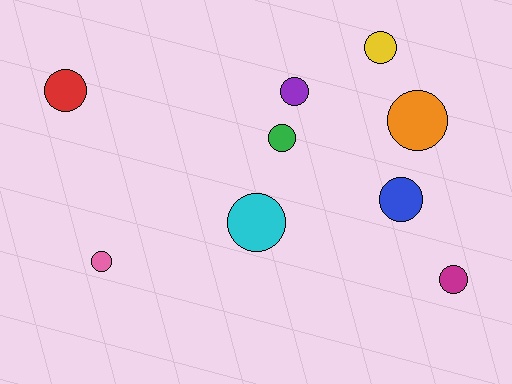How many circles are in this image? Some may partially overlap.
There are 9 circles.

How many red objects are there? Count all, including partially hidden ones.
There is 1 red object.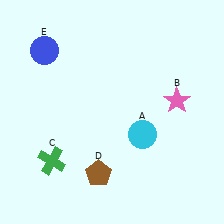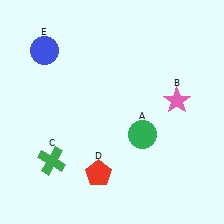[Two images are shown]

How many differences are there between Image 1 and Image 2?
There are 2 differences between the two images.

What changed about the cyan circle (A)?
In Image 1, A is cyan. In Image 2, it changed to green.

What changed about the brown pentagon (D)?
In Image 1, D is brown. In Image 2, it changed to red.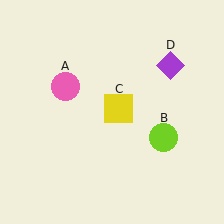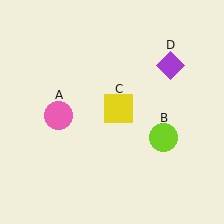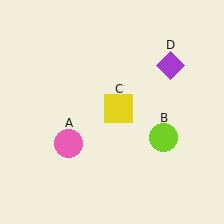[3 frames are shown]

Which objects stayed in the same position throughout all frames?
Lime circle (object B) and yellow square (object C) and purple diamond (object D) remained stationary.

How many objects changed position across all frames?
1 object changed position: pink circle (object A).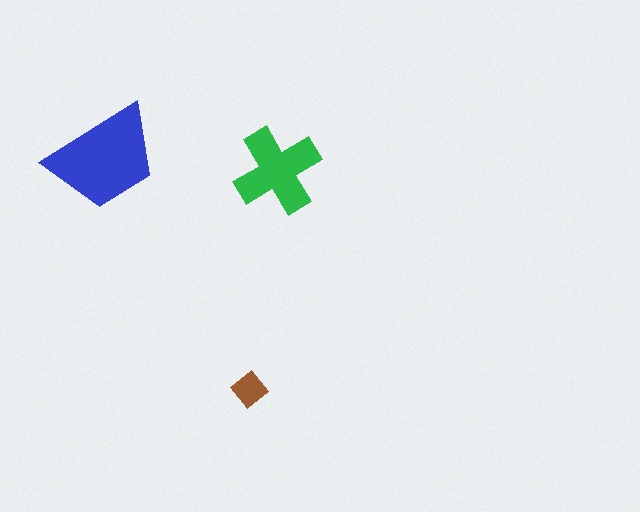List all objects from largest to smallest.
The blue trapezoid, the green cross, the brown diamond.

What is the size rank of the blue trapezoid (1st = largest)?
1st.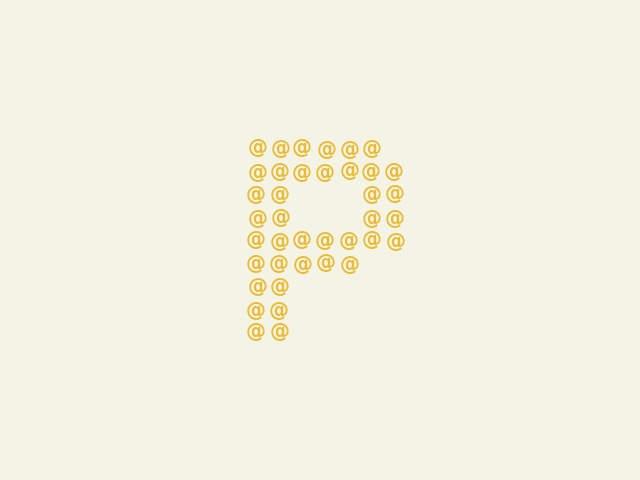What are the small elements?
The small elements are at signs.